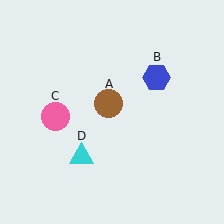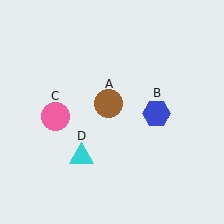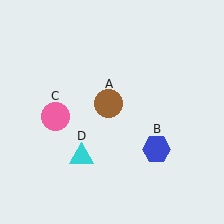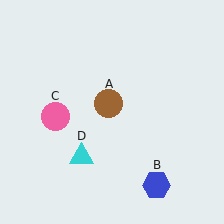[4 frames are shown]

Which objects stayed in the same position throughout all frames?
Brown circle (object A) and pink circle (object C) and cyan triangle (object D) remained stationary.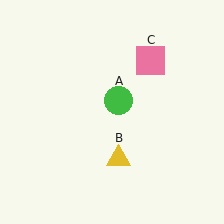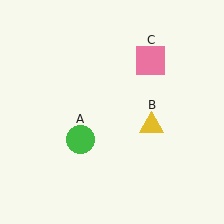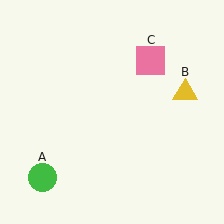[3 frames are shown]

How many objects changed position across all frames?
2 objects changed position: green circle (object A), yellow triangle (object B).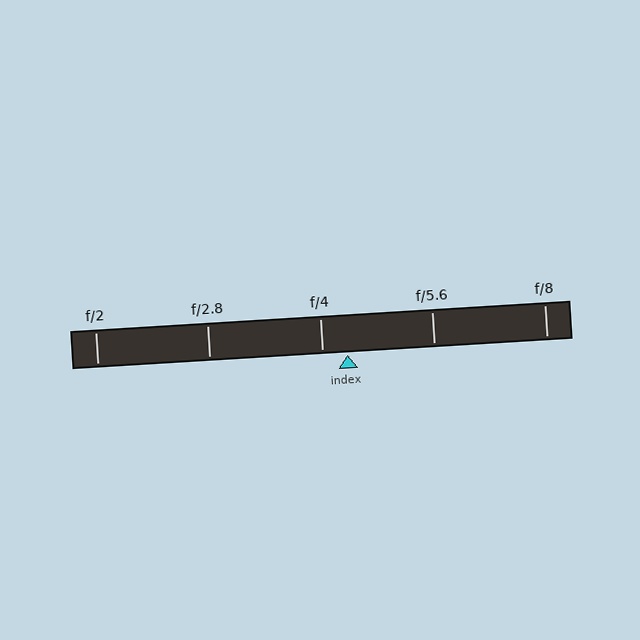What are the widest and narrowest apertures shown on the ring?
The widest aperture shown is f/2 and the narrowest is f/8.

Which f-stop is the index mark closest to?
The index mark is closest to f/4.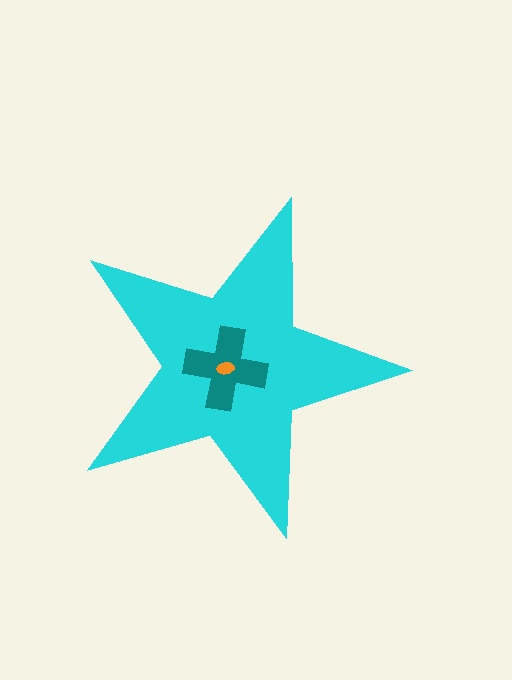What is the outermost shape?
The cyan star.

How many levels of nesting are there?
3.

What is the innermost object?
The orange ellipse.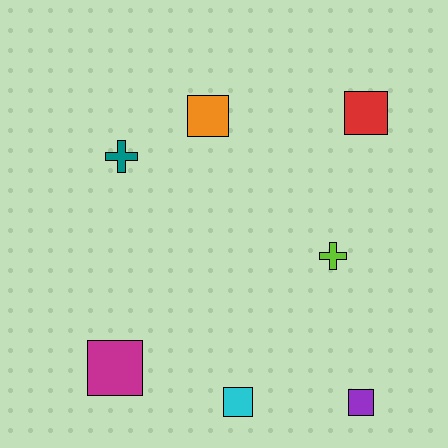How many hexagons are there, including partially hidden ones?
There are no hexagons.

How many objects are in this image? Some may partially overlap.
There are 7 objects.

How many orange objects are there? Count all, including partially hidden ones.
There is 1 orange object.